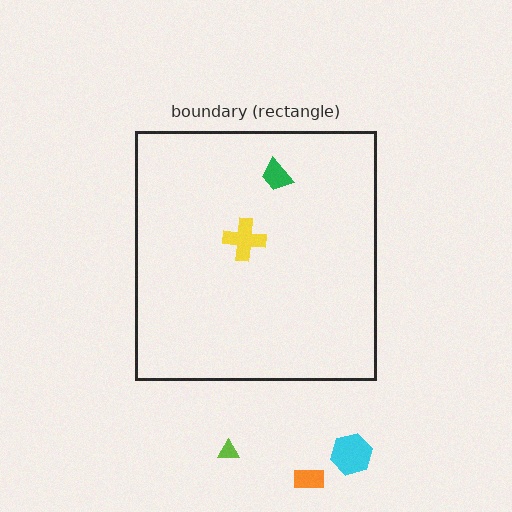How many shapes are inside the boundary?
2 inside, 3 outside.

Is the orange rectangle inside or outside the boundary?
Outside.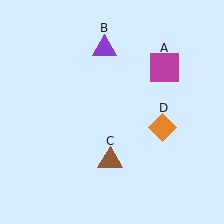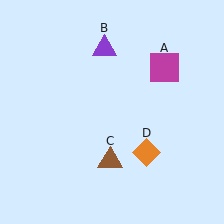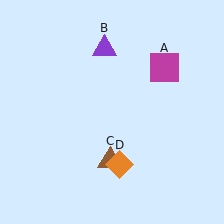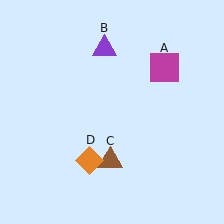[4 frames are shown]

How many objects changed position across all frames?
1 object changed position: orange diamond (object D).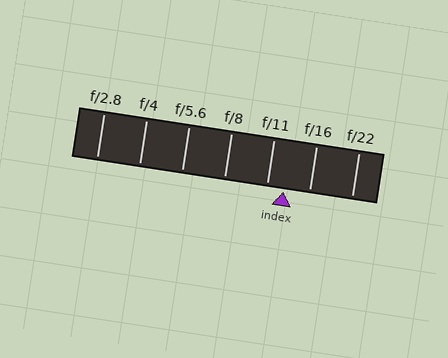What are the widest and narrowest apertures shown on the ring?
The widest aperture shown is f/2.8 and the narrowest is f/22.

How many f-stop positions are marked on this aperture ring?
There are 7 f-stop positions marked.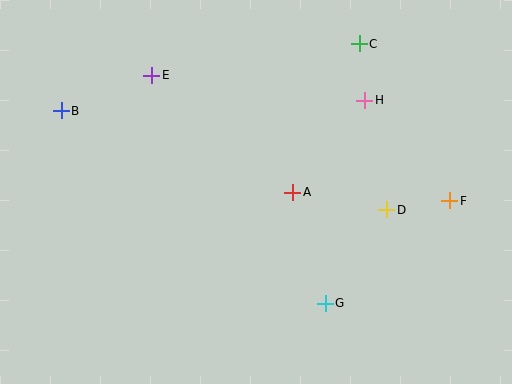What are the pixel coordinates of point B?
Point B is at (61, 111).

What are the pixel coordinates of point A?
Point A is at (293, 192).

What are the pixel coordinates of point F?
Point F is at (450, 201).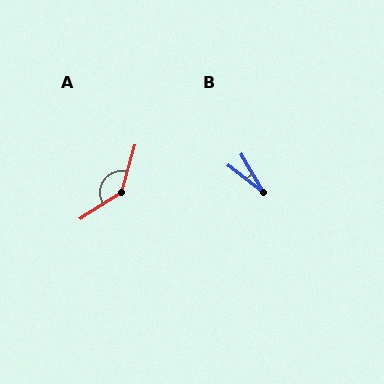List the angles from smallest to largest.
B (22°), A (138°).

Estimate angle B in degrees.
Approximately 22 degrees.